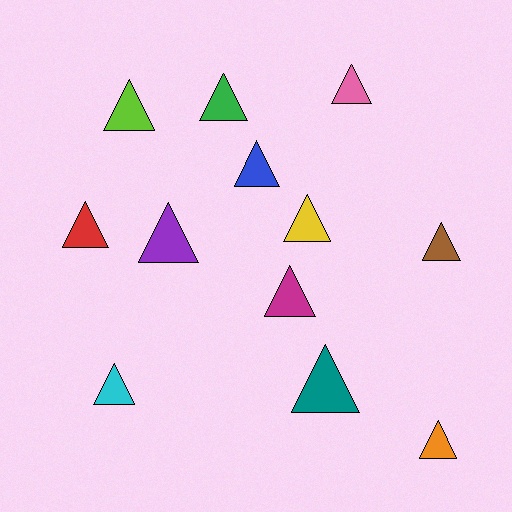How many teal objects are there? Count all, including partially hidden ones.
There is 1 teal object.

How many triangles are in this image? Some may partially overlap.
There are 12 triangles.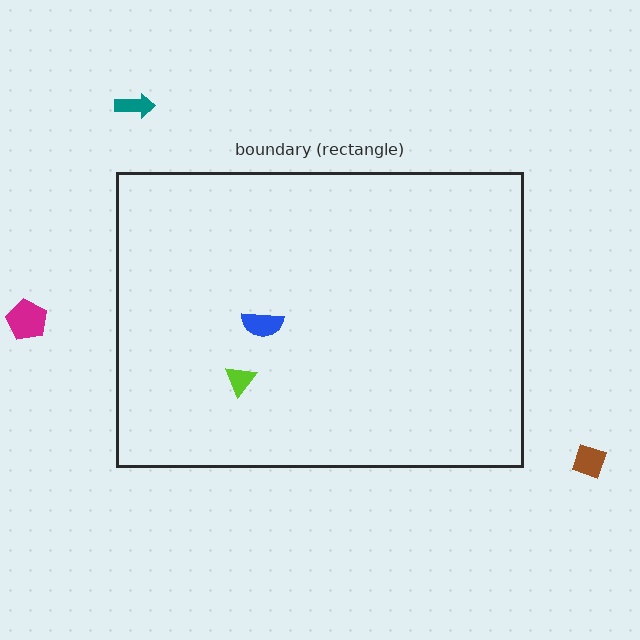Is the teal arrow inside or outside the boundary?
Outside.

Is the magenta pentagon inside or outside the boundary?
Outside.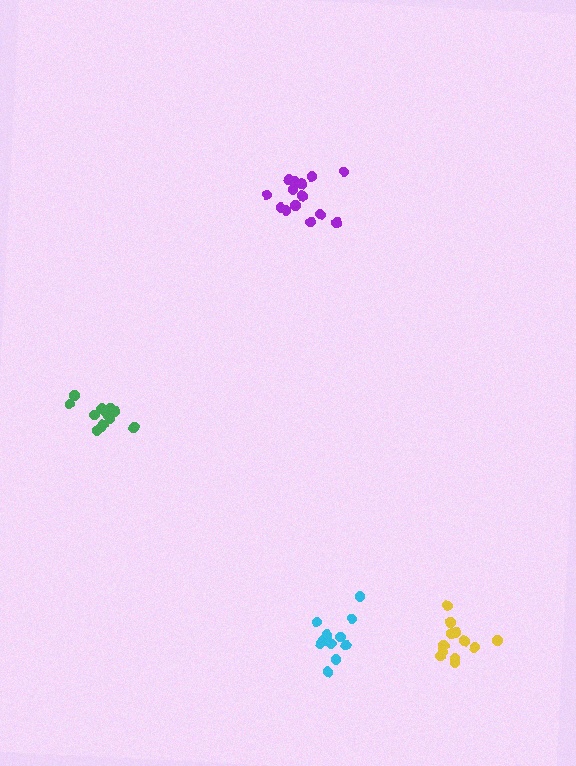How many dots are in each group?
Group 1: 12 dots, Group 2: 14 dots, Group 3: 13 dots, Group 4: 12 dots (51 total).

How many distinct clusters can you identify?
There are 4 distinct clusters.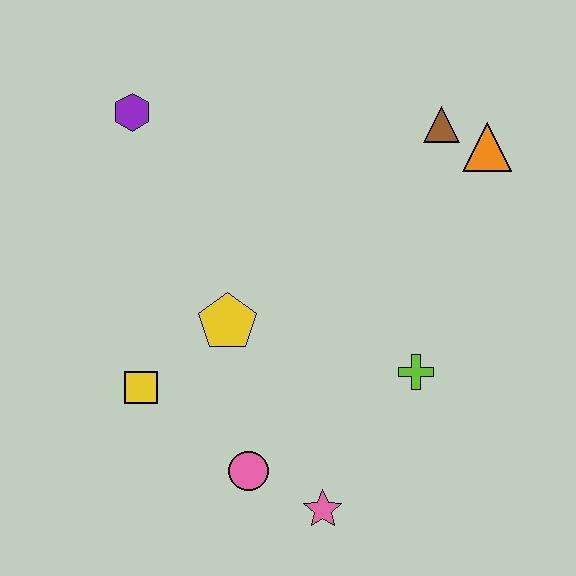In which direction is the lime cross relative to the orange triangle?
The lime cross is below the orange triangle.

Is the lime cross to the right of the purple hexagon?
Yes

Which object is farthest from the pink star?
The purple hexagon is farthest from the pink star.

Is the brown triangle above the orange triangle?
Yes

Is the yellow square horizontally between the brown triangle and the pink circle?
No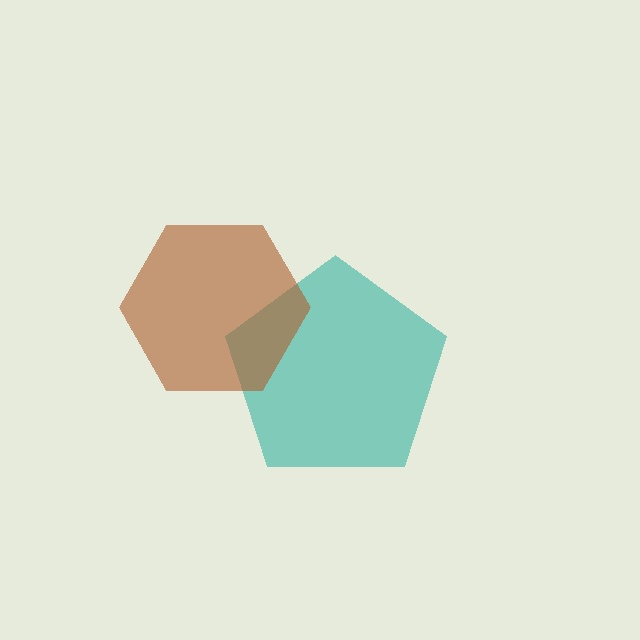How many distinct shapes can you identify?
There are 2 distinct shapes: a teal pentagon, a brown hexagon.